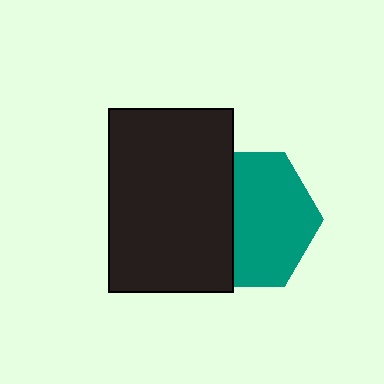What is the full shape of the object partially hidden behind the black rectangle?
The partially hidden object is a teal hexagon.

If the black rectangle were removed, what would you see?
You would see the complete teal hexagon.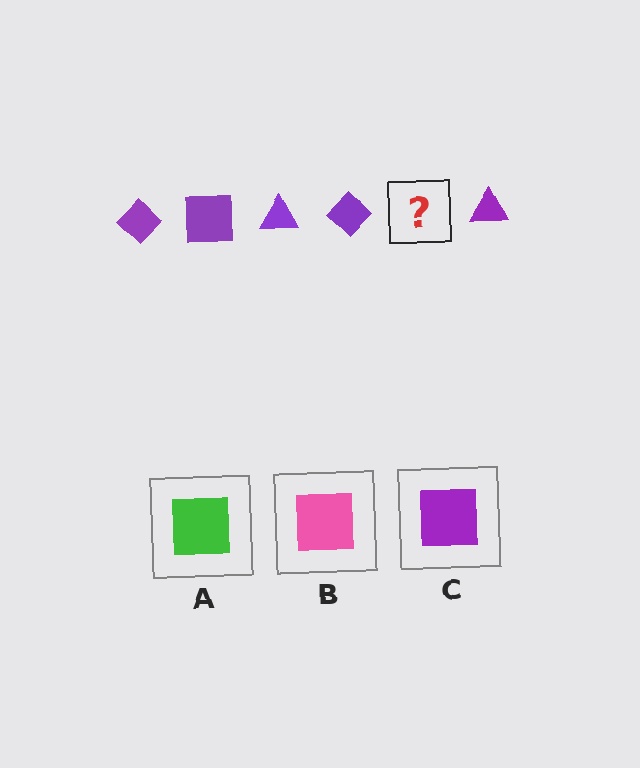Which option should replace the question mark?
Option C.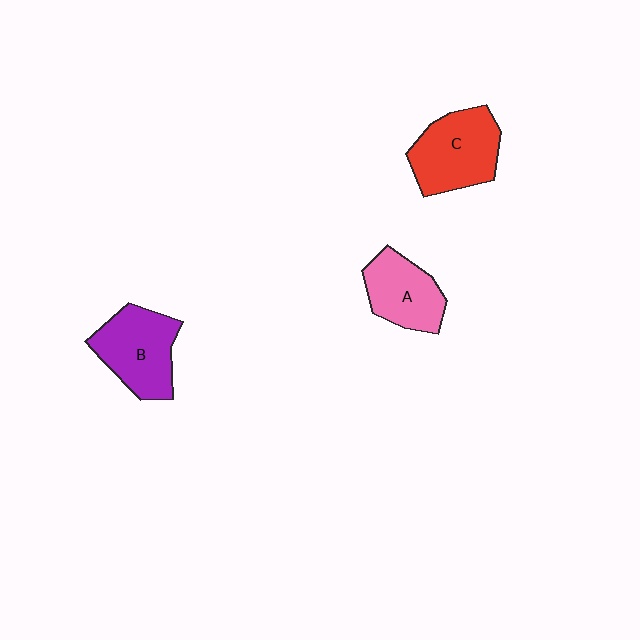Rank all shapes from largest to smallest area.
From largest to smallest: C (red), B (purple), A (pink).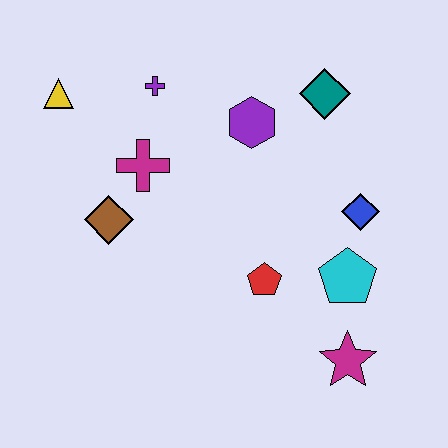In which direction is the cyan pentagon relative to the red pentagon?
The cyan pentagon is to the right of the red pentagon.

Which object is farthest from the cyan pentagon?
The yellow triangle is farthest from the cyan pentagon.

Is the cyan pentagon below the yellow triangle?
Yes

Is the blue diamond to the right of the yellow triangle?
Yes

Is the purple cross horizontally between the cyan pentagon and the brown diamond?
Yes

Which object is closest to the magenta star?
The cyan pentagon is closest to the magenta star.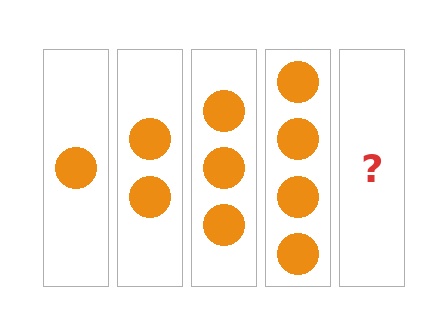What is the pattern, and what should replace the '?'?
The pattern is that each step adds one more circle. The '?' should be 5 circles.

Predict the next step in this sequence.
The next step is 5 circles.